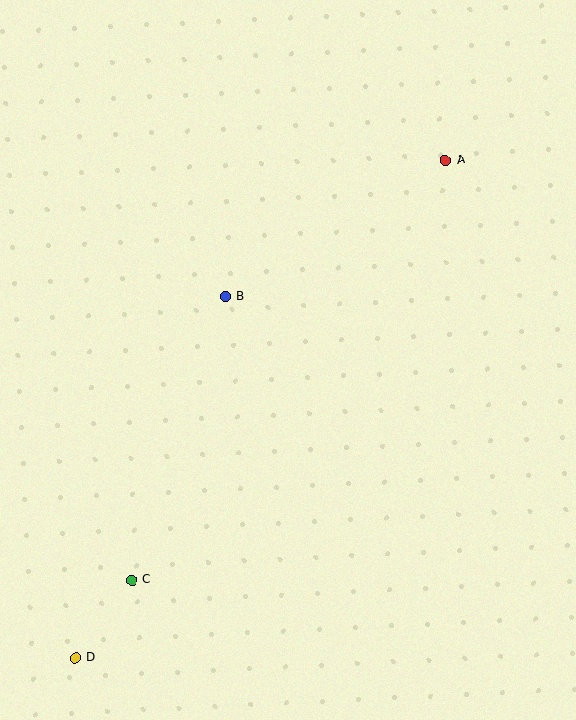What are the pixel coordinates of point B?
Point B is at (225, 297).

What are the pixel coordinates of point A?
Point A is at (446, 160).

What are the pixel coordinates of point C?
Point C is at (132, 580).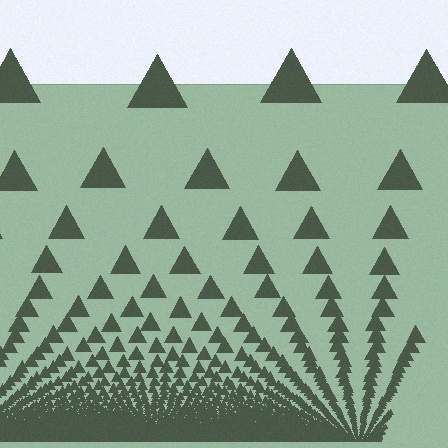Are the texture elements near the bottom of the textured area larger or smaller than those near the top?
Smaller. The gradient is inverted — elements near the bottom are smaller and denser.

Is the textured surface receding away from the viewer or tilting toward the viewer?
The surface appears to tilt toward the viewer. Texture elements get larger and sparser toward the top.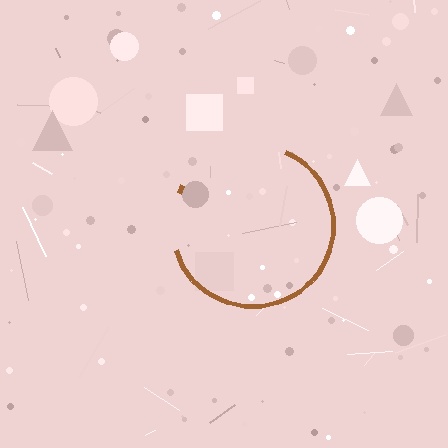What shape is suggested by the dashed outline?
The dashed outline suggests a circle.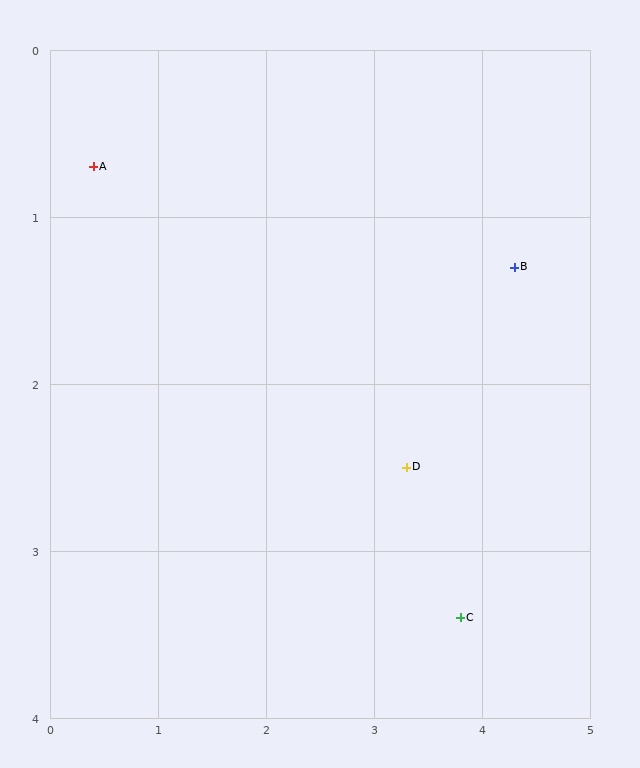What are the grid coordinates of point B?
Point B is at approximately (4.3, 1.3).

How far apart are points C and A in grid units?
Points C and A are about 4.3 grid units apart.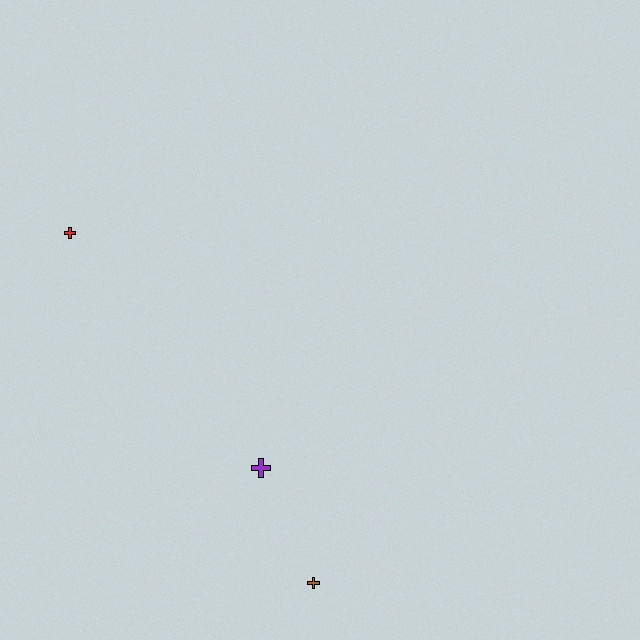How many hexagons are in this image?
There are no hexagons.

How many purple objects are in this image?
There is 1 purple object.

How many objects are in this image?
There are 3 objects.